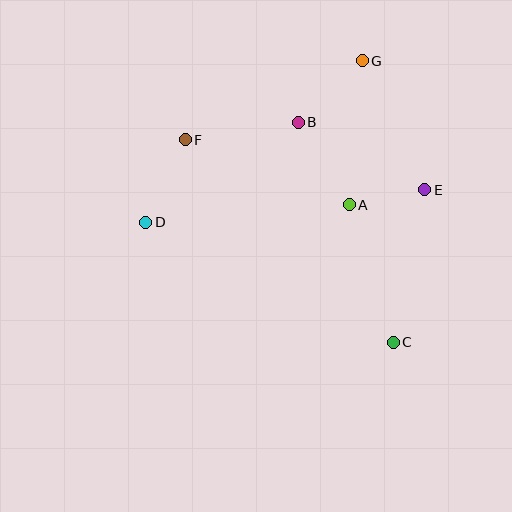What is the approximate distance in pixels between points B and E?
The distance between B and E is approximately 143 pixels.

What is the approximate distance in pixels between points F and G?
The distance between F and G is approximately 194 pixels.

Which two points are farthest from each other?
Points C and F are farthest from each other.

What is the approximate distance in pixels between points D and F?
The distance between D and F is approximately 91 pixels.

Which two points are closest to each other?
Points A and E are closest to each other.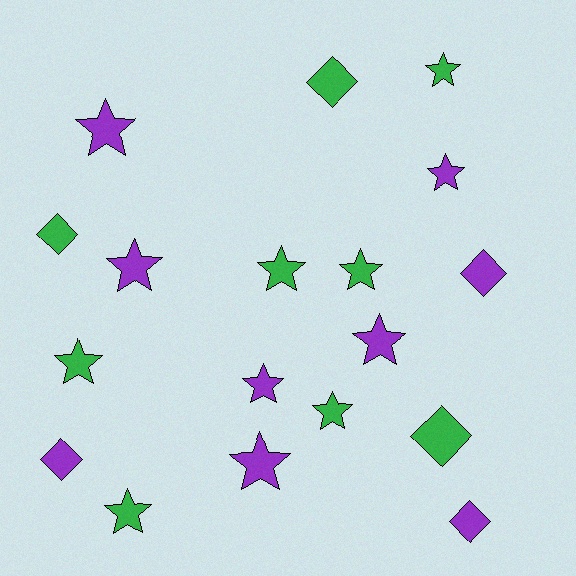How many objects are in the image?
There are 18 objects.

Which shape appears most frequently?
Star, with 12 objects.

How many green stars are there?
There are 6 green stars.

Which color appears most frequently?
Purple, with 9 objects.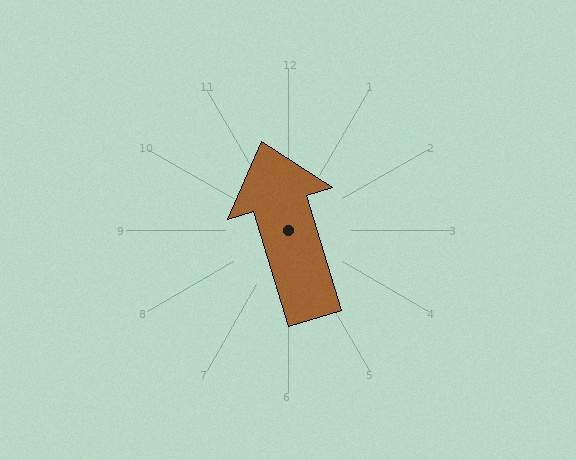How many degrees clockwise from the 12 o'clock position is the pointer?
Approximately 343 degrees.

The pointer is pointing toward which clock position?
Roughly 11 o'clock.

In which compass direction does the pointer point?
North.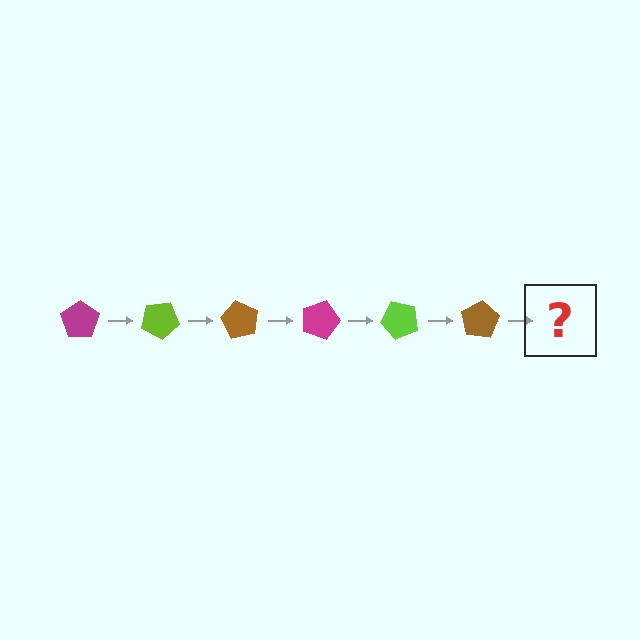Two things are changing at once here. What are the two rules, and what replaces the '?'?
The two rules are that it rotates 30 degrees each step and the color cycles through magenta, lime, and brown. The '?' should be a magenta pentagon, rotated 180 degrees from the start.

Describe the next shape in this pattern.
It should be a magenta pentagon, rotated 180 degrees from the start.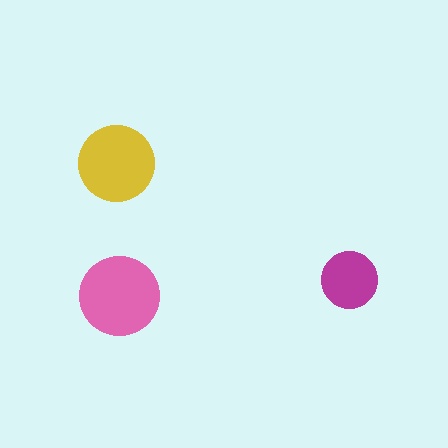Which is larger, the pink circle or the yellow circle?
The pink one.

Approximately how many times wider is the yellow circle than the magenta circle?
About 1.5 times wider.